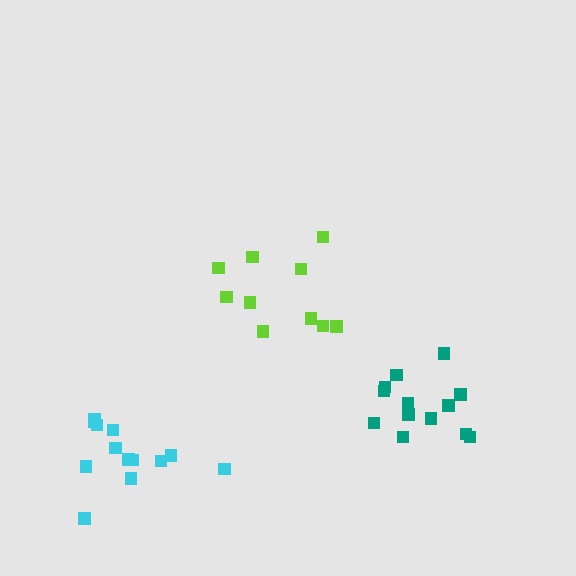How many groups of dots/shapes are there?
There are 3 groups.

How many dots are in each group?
Group 1: 10 dots, Group 2: 13 dots, Group 3: 13 dots (36 total).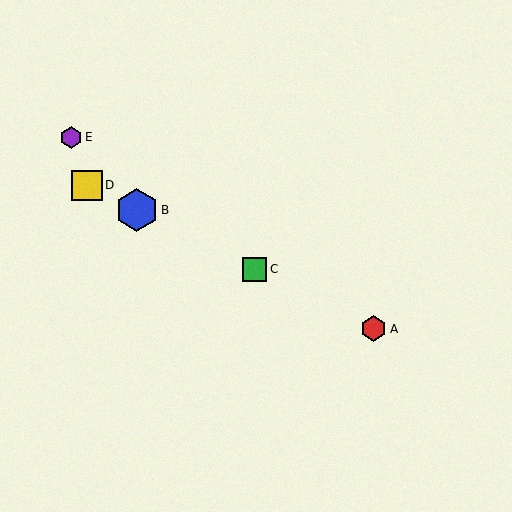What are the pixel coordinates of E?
Object E is at (71, 137).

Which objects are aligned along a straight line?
Objects A, B, C, D are aligned along a straight line.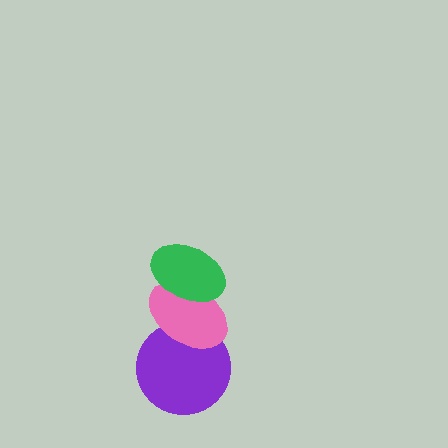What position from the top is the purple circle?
The purple circle is 3rd from the top.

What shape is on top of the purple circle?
The pink ellipse is on top of the purple circle.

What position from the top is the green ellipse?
The green ellipse is 1st from the top.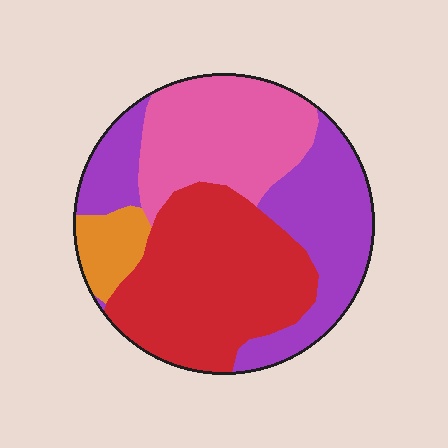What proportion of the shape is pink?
Pink covers about 25% of the shape.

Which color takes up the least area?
Orange, at roughly 5%.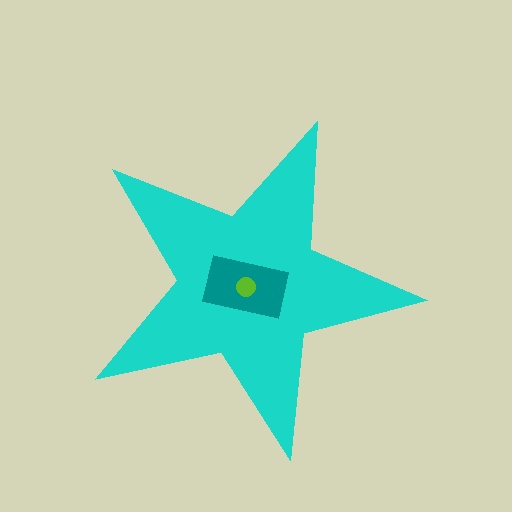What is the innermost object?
The lime circle.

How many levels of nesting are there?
3.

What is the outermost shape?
The cyan star.